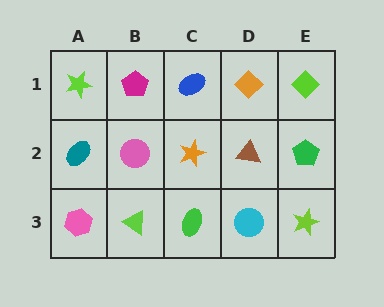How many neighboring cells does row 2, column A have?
3.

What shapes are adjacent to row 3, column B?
A pink circle (row 2, column B), a pink hexagon (row 3, column A), a green ellipse (row 3, column C).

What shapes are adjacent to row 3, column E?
A green pentagon (row 2, column E), a cyan circle (row 3, column D).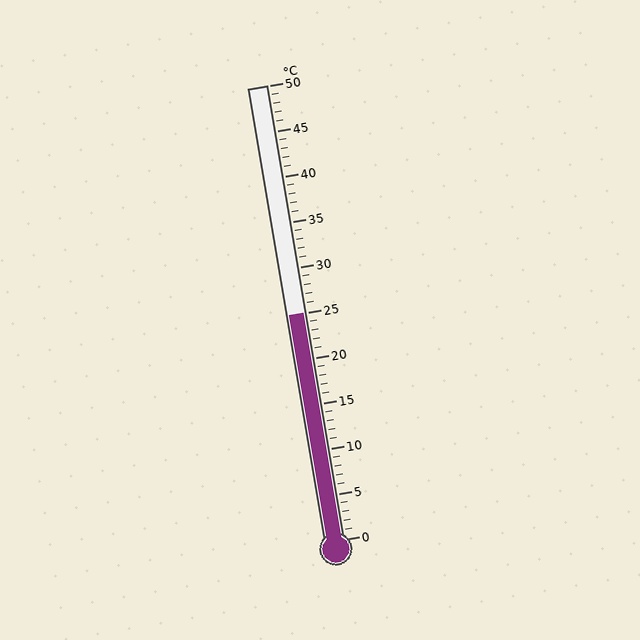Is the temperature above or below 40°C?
The temperature is below 40°C.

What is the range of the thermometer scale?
The thermometer scale ranges from 0°C to 50°C.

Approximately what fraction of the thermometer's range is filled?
The thermometer is filled to approximately 50% of its range.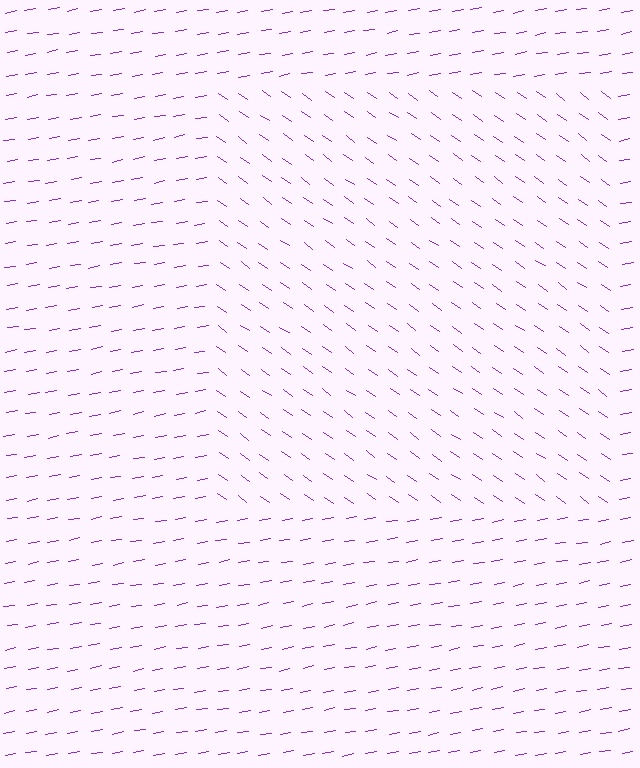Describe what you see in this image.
The image is filled with small purple line segments. A rectangle region in the image has lines oriented differently from the surrounding lines, creating a visible texture boundary.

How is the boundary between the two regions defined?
The boundary is defined purely by a change in line orientation (approximately 45 degrees difference). All lines are the same color and thickness.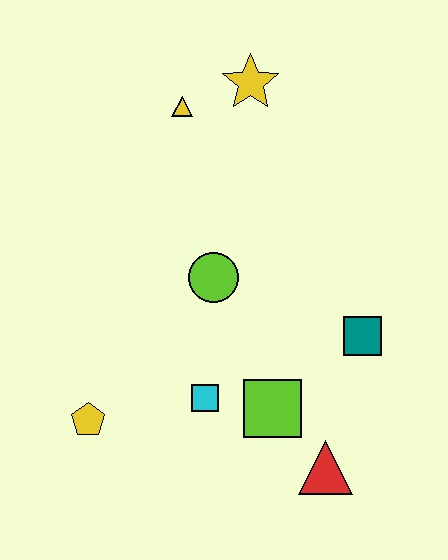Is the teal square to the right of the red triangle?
Yes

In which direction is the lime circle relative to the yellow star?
The lime circle is below the yellow star.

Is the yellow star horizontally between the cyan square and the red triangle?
Yes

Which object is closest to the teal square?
The lime square is closest to the teal square.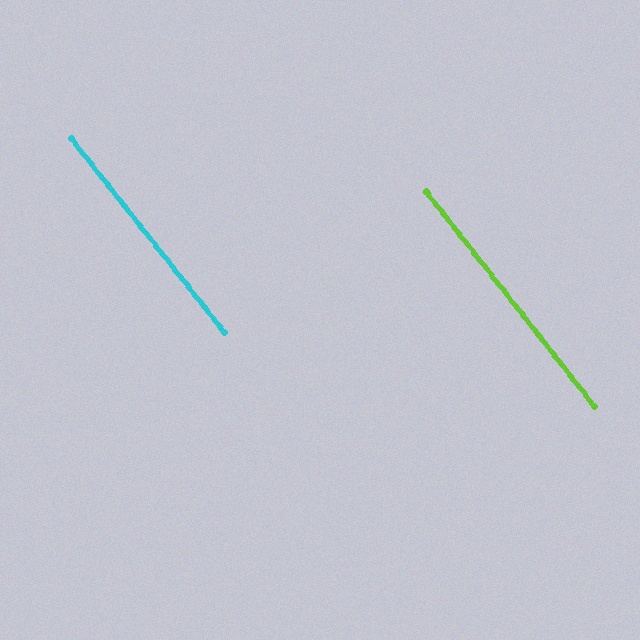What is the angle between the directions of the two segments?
Approximately 0 degrees.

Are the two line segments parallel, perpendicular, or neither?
Parallel — their directions differ by only 0.4°.